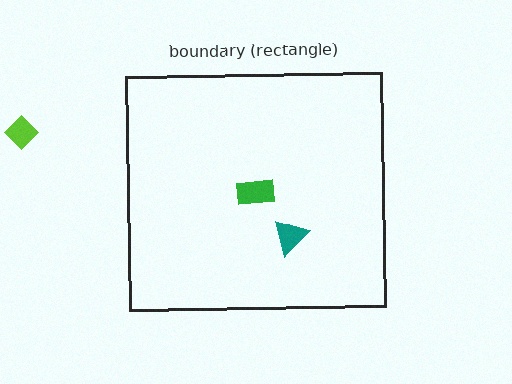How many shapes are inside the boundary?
2 inside, 1 outside.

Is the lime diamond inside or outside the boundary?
Outside.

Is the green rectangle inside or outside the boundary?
Inside.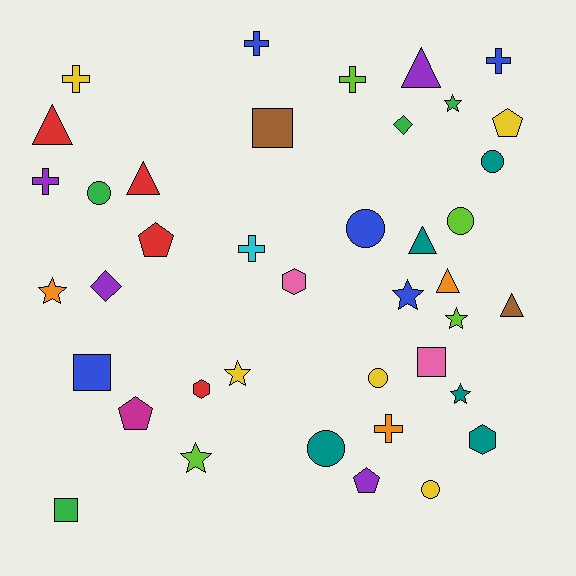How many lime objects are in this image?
There are 4 lime objects.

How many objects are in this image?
There are 40 objects.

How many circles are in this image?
There are 7 circles.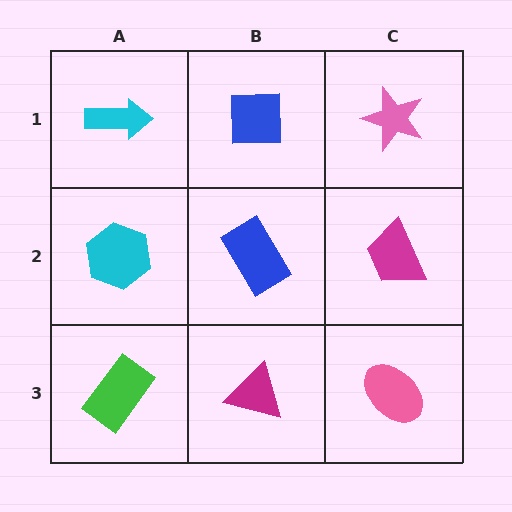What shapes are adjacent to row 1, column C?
A magenta trapezoid (row 2, column C), a blue square (row 1, column B).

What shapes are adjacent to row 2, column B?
A blue square (row 1, column B), a magenta triangle (row 3, column B), a cyan hexagon (row 2, column A), a magenta trapezoid (row 2, column C).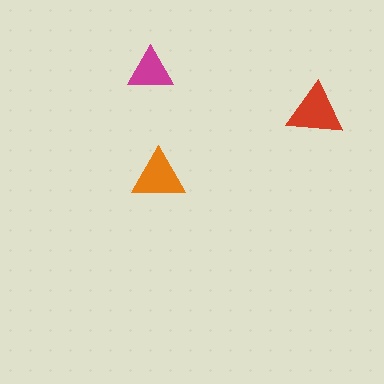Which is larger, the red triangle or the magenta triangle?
The red one.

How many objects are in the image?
There are 3 objects in the image.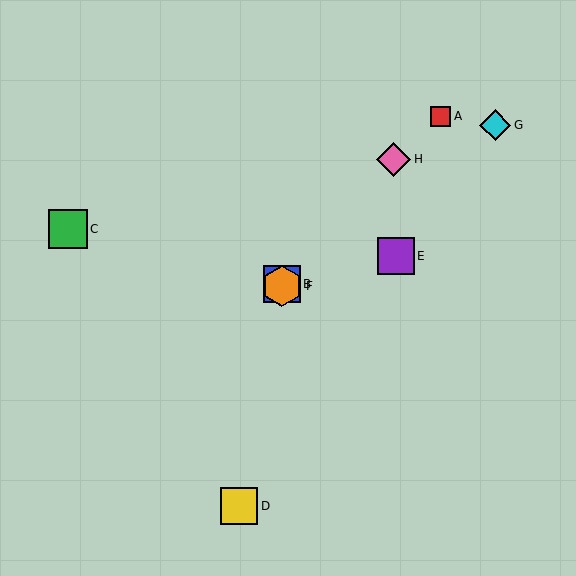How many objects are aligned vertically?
2 objects (B, F) are aligned vertically.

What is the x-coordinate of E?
Object E is at x≈396.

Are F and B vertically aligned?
Yes, both are at x≈282.